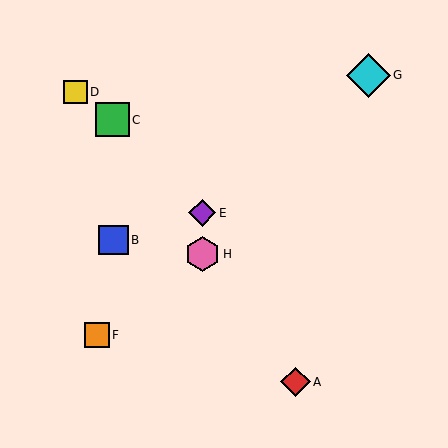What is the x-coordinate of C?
Object C is at x≈112.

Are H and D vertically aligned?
No, H is at x≈202 and D is at x≈76.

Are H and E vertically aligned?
Yes, both are at x≈202.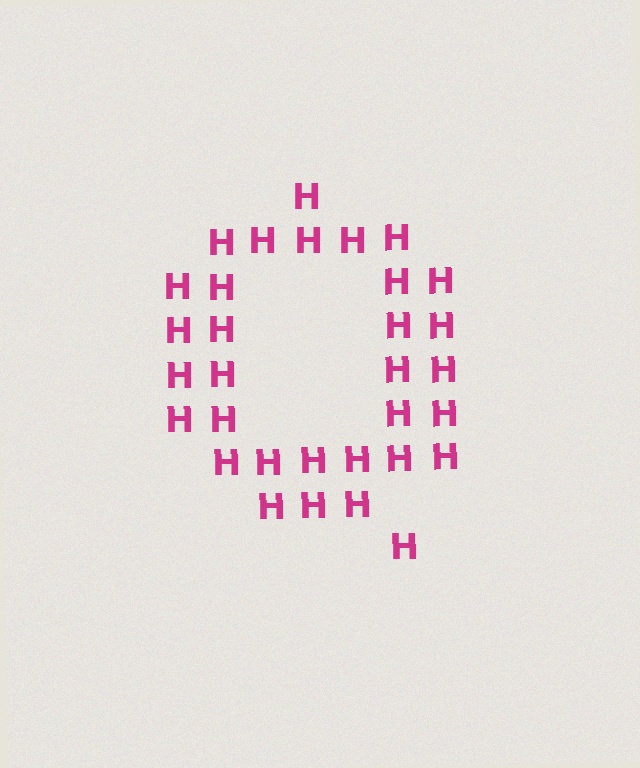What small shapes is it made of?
It is made of small letter H's.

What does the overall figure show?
The overall figure shows the letter Q.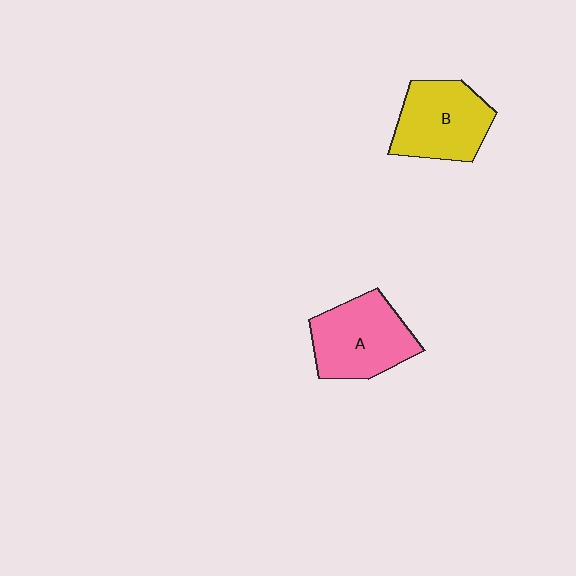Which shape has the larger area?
Shape A (pink).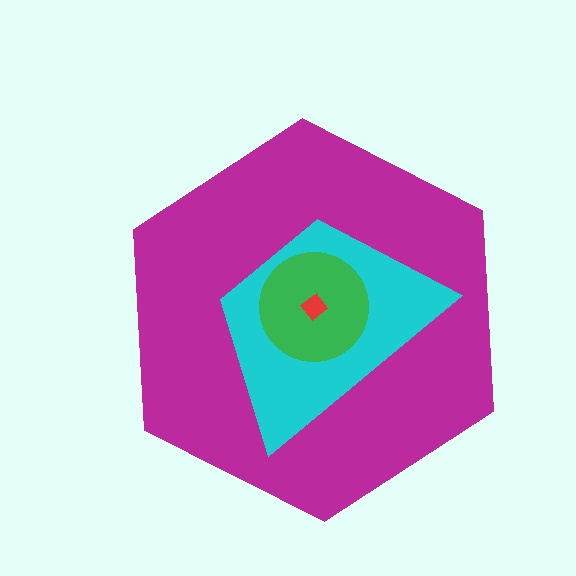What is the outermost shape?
The magenta hexagon.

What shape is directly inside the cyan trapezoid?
The green circle.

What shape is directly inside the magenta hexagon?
The cyan trapezoid.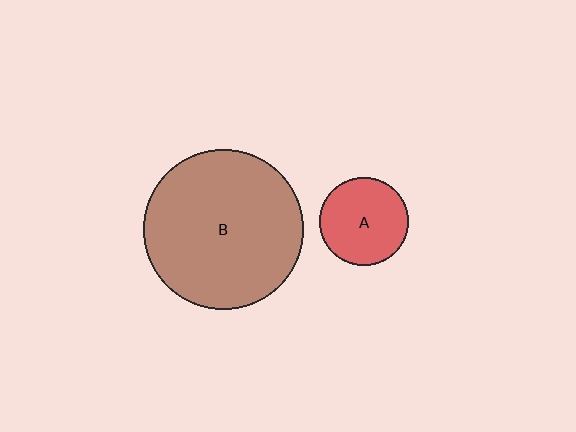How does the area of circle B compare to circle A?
Approximately 3.3 times.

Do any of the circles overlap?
No, none of the circles overlap.